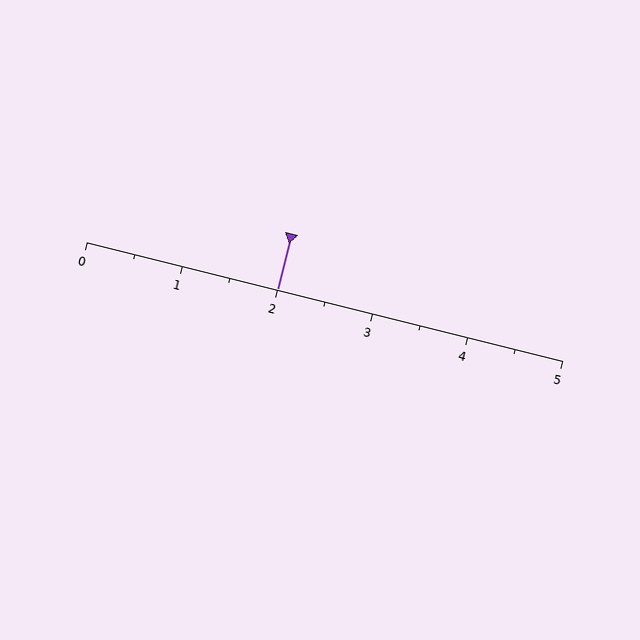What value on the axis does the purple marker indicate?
The marker indicates approximately 2.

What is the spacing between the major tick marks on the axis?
The major ticks are spaced 1 apart.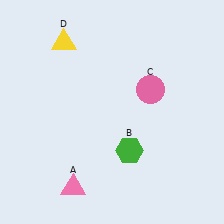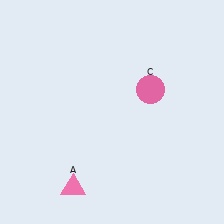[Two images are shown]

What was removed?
The green hexagon (B), the yellow triangle (D) were removed in Image 2.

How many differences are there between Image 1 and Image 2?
There are 2 differences between the two images.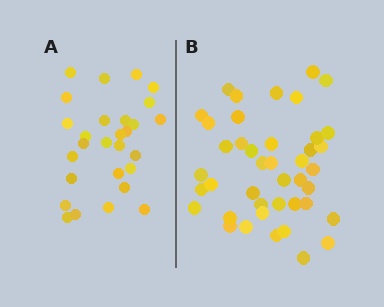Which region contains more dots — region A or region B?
Region B (the right region) has more dots.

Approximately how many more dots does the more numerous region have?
Region B has approximately 15 more dots than region A.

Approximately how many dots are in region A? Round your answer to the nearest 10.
About 30 dots. (The exact count is 28, which rounds to 30.)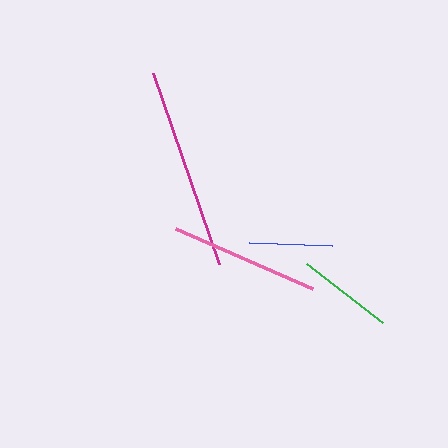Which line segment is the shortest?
The blue line is the shortest at approximately 83 pixels.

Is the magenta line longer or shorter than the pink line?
The magenta line is longer than the pink line.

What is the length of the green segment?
The green segment is approximately 96 pixels long.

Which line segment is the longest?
The magenta line is the longest at approximately 202 pixels.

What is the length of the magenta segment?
The magenta segment is approximately 202 pixels long.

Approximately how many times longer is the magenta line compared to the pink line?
The magenta line is approximately 1.4 times the length of the pink line.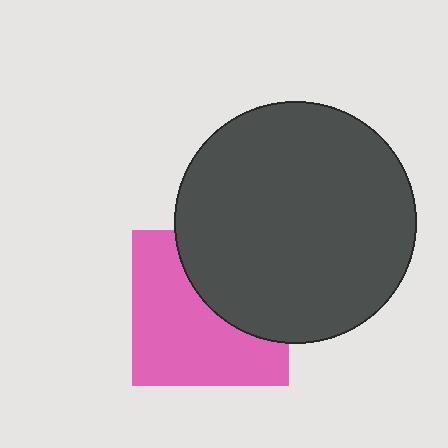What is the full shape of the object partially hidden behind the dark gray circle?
The partially hidden object is a pink square.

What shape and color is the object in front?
The object in front is a dark gray circle.